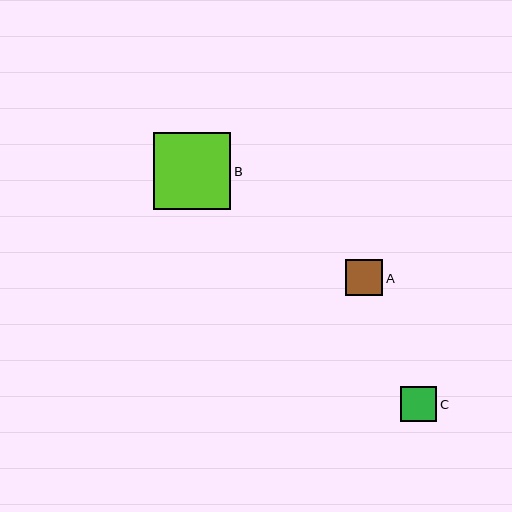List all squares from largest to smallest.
From largest to smallest: B, A, C.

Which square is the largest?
Square B is the largest with a size of approximately 77 pixels.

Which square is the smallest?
Square C is the smallest with a size of approximately 36 pixels.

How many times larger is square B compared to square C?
Square B is approximately 2.2 times the size of square C.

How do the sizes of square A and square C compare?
Square A and square C are approximately the same size.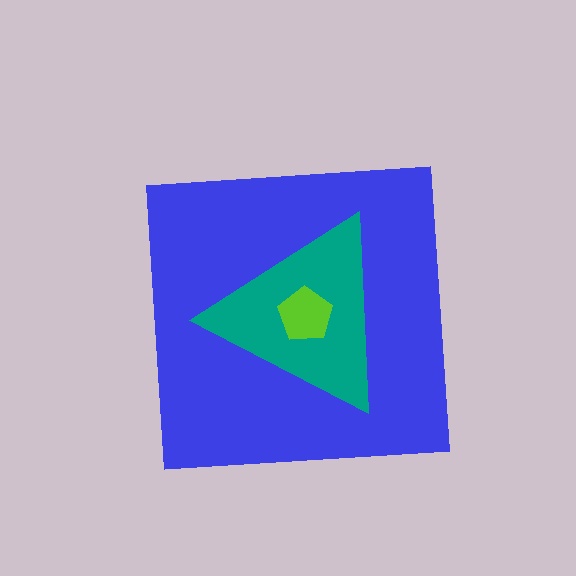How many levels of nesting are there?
3.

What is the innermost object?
The lime pentagon.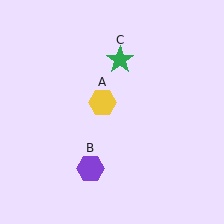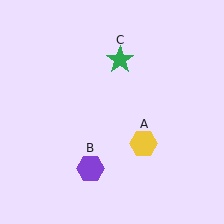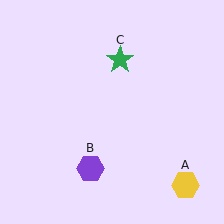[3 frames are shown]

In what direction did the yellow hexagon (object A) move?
The yellow hexagon (object A) moved down and to the right.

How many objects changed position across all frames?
1 object changed position: yellow hexagon (object A).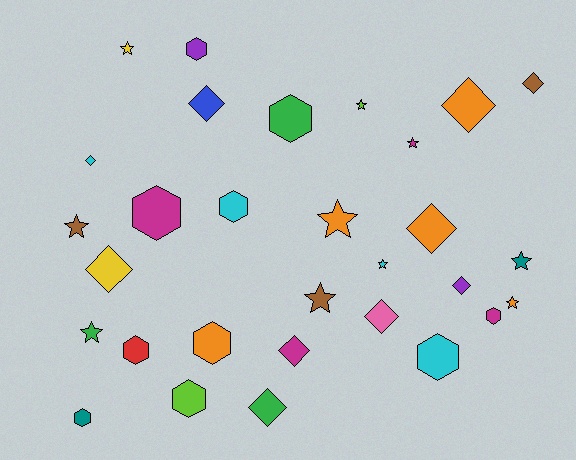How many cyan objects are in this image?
There are 4 cyan objects.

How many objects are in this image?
There are 30 objects.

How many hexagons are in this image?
There are 10 hexagons.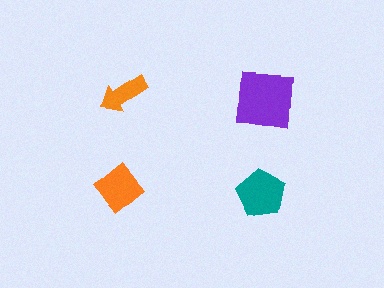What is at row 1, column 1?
An orange arrow.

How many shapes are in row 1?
2 shapes.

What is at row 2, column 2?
A teal pentagon.